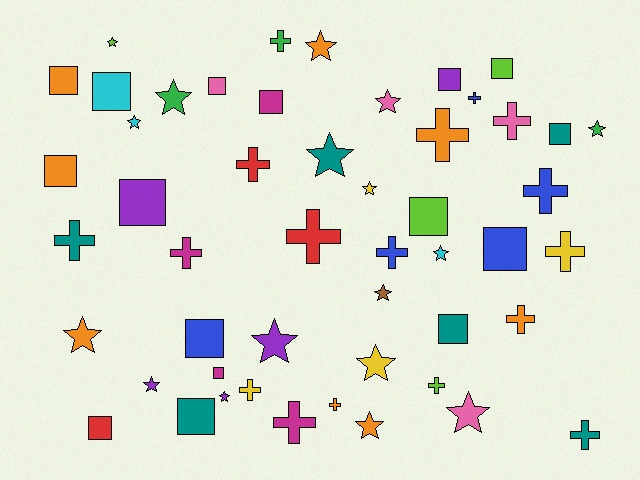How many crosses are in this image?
There are 17 crosses.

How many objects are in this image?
There are 50 objects.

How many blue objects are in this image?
There are 5 blue objects.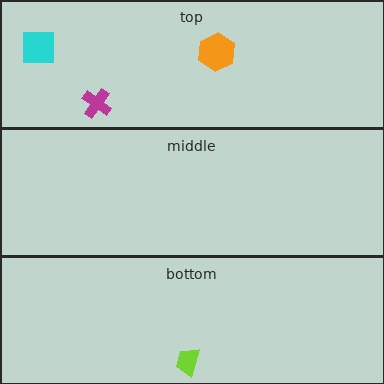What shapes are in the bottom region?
The lime trapezoid.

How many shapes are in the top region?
3.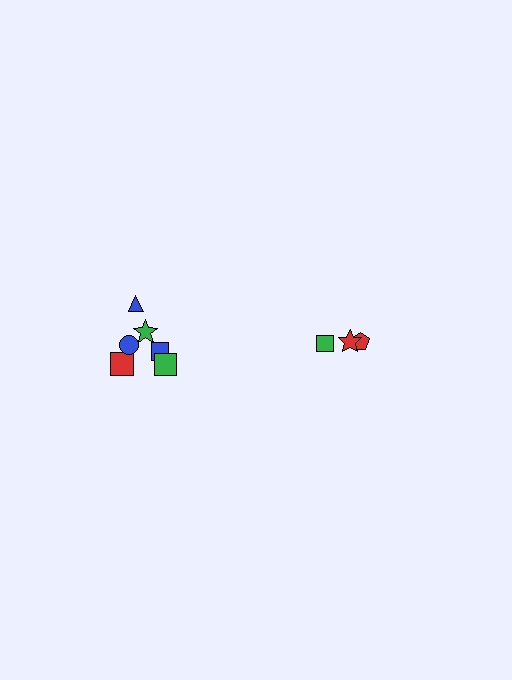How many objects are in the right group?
There are 3 objects.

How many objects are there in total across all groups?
There are 9 objects.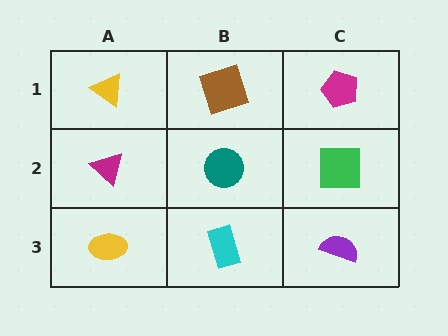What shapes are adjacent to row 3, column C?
A green square (row 2, column C), a cyan rectangle (row 3, column B).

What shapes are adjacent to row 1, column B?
A teal circle (row 2, column B), a yellow triangle (row 1, column A), a magenta pentagon (row 1, column C).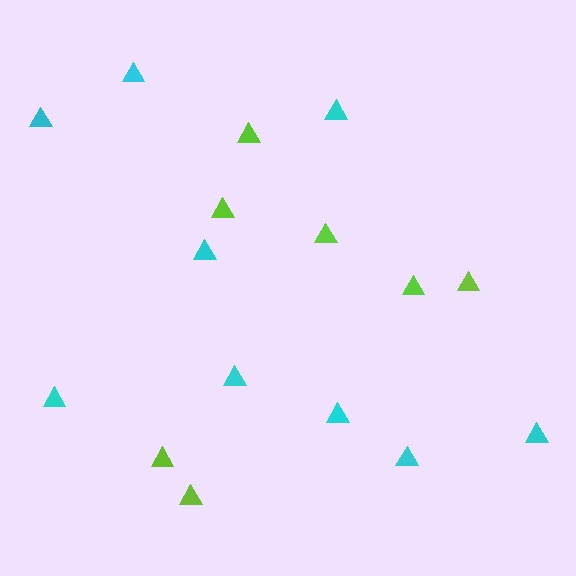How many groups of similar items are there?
There are 2 groups: one group of lime triangles (7) and one group of cyan triangles (9).